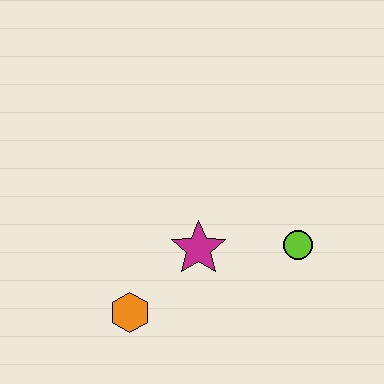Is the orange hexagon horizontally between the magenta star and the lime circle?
No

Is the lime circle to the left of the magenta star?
No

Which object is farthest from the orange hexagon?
The lime circle is farthest from the orange hexagon.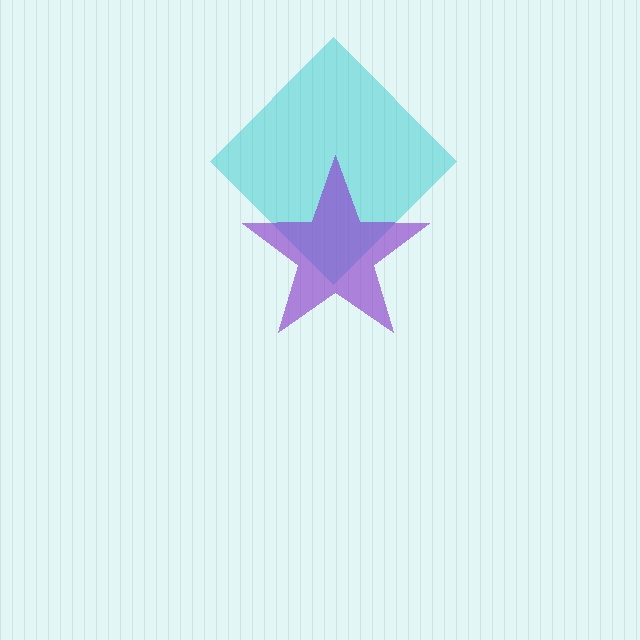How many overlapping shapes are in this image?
There are 2 overlapping shapes in the image.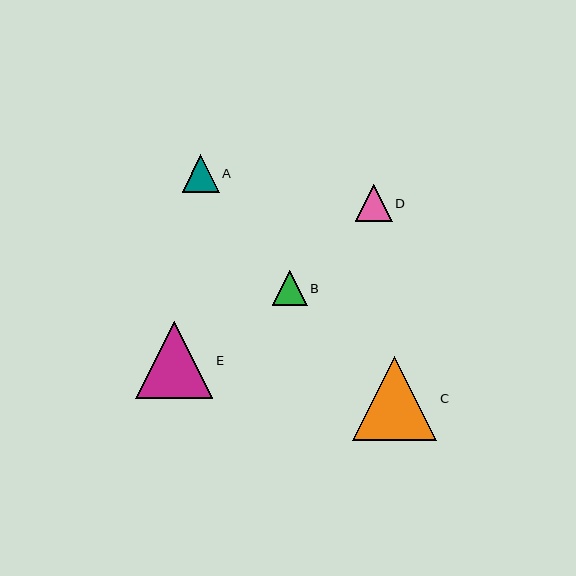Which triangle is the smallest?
Triangle B is the smallest with a size of approximately 35 pixels.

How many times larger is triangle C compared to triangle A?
Triangle C is approximately 2.3 times the size of triangle A.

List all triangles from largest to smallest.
From largest to smallest: C, E, A, D, B.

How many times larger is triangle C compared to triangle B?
Triangle C is approximately 2.4 times the size of triangle B.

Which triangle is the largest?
Triangle C is the largest with a size of approximately 84 pixels.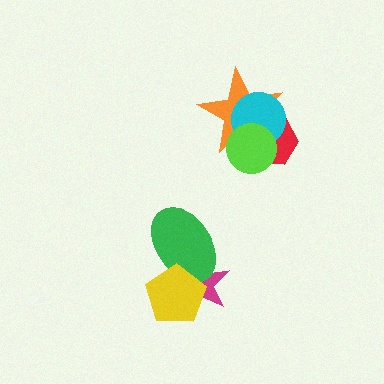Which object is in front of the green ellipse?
The yellow pentagon is in front of the green ellipse.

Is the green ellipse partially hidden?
Yes, it is partially covered by another shape.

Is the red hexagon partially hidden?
Yes, it is partially covered by another shape.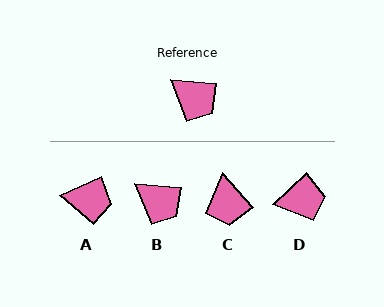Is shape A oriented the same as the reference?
No, it is off by about 29 degrees.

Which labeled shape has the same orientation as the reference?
B.